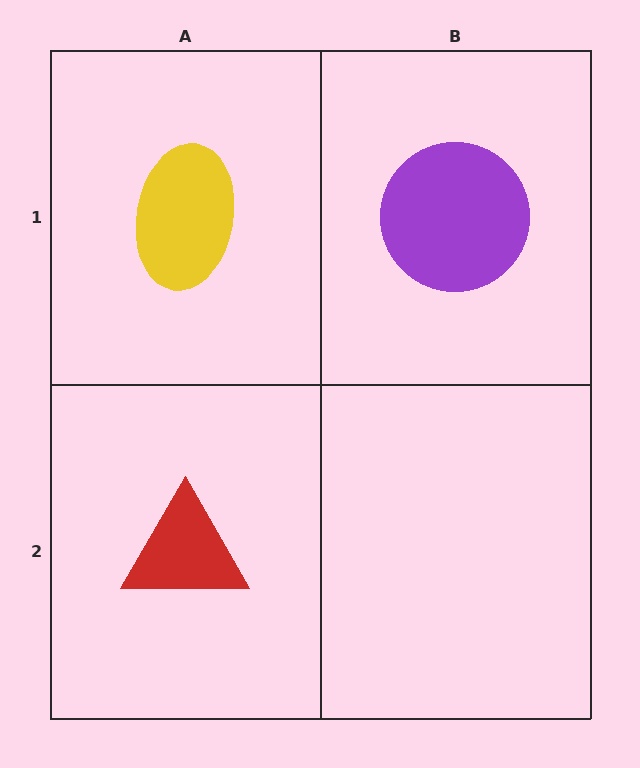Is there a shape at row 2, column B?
No, that cell is empty.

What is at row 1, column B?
A purple circle.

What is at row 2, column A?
A red triangle.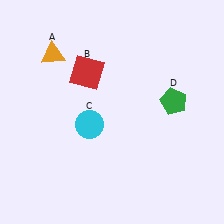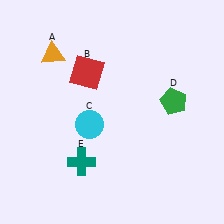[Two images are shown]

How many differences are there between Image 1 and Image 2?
There is 1 difference between the two images.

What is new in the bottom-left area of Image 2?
A teal cross (E) was added in the bottom-left area of Image 2.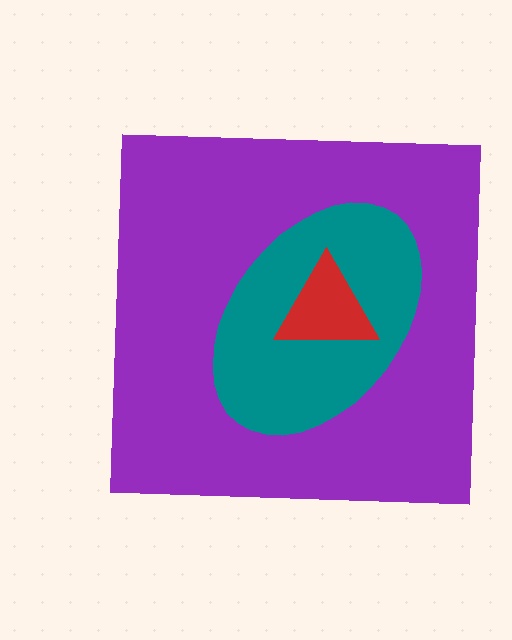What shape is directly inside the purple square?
The teal ellipse.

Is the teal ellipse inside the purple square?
Yes.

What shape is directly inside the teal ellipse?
The red triangle.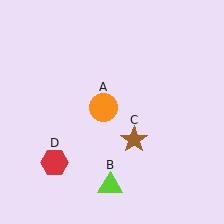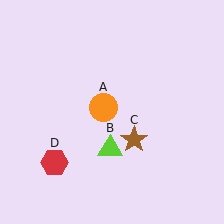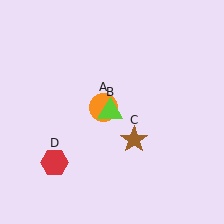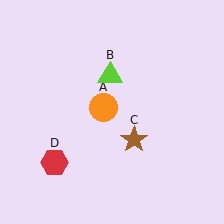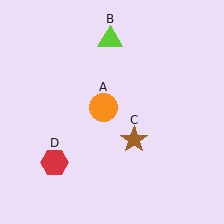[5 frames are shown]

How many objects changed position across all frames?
1 object changed position: lime triangle (object B).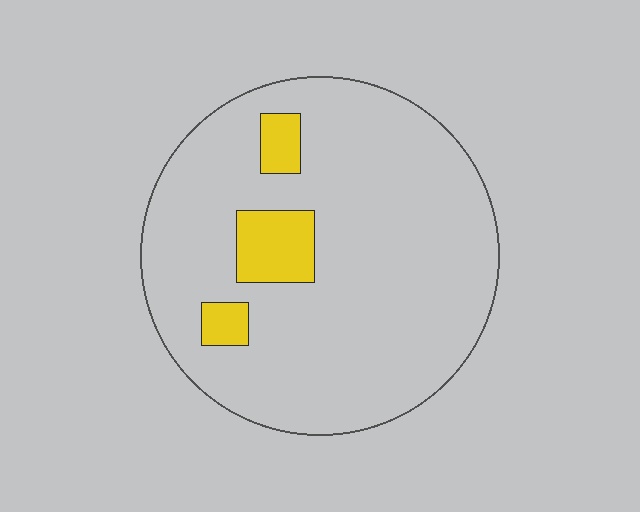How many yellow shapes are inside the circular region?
3.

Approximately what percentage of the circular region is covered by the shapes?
Approximately 10%.